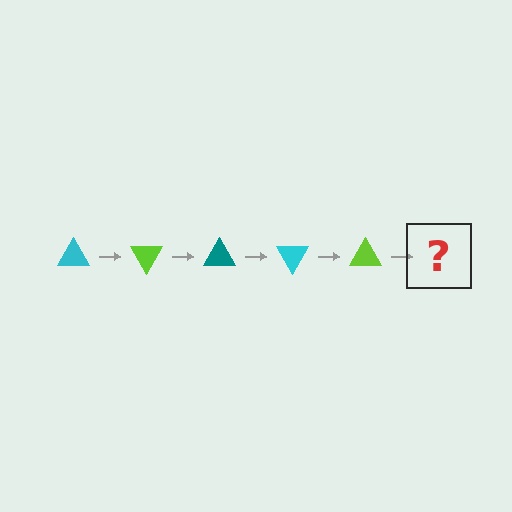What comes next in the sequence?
The next element should be a teal triangle, rotated 300 degrees from the start.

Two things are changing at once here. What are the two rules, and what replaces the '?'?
The two rules are that it rotates 60 degrees each step and the color cycles through cyan, lime, and teal. The '?' should be a teal triangle, rotated 300 degrees from the start.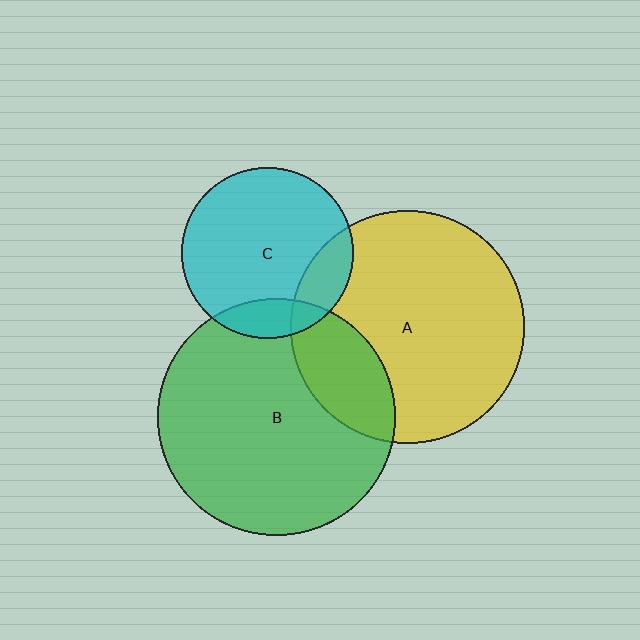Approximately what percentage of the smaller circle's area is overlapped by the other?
Approximately 15%.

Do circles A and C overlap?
Yes.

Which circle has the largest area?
Circle B (green).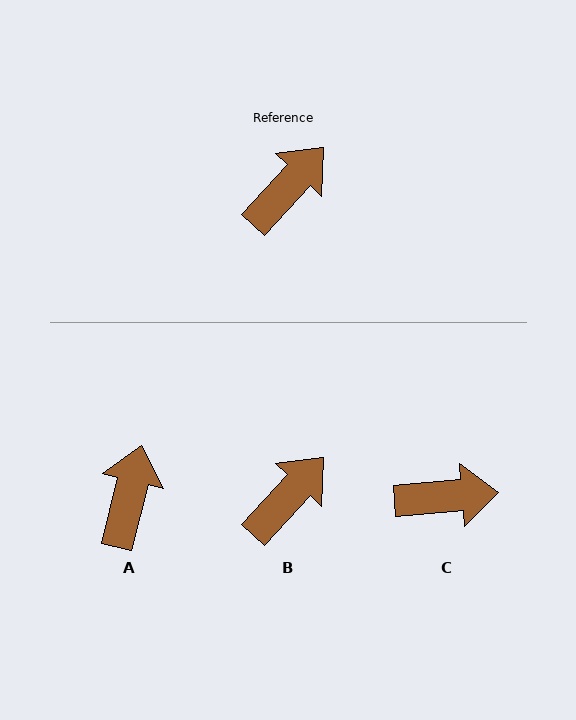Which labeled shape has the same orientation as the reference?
B.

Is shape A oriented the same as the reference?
No, it is off by about 29 degrees.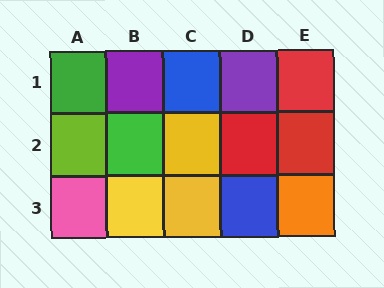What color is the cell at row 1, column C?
Blue.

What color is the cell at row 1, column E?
Red.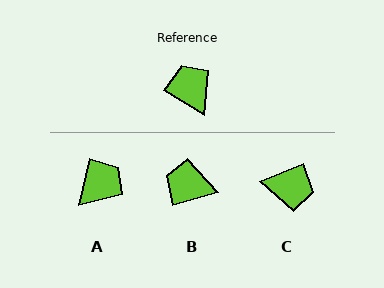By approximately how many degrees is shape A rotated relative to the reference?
Approximately 72 degrees clockwise.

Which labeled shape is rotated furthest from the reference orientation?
C, about 126 degrees away.